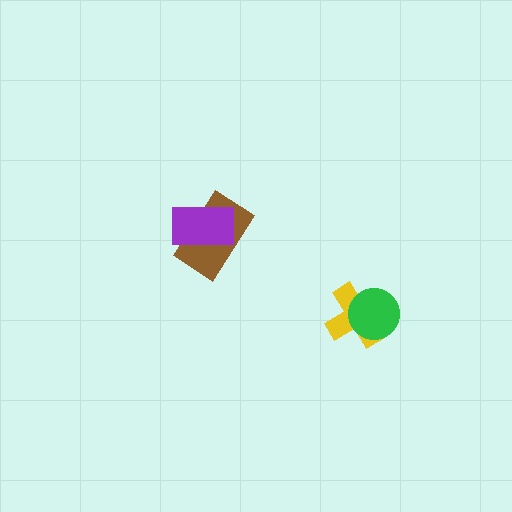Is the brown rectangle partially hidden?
Yes, it is partially covered by another shape.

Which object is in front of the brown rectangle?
The purple rectangle is in front of the brown rectangle.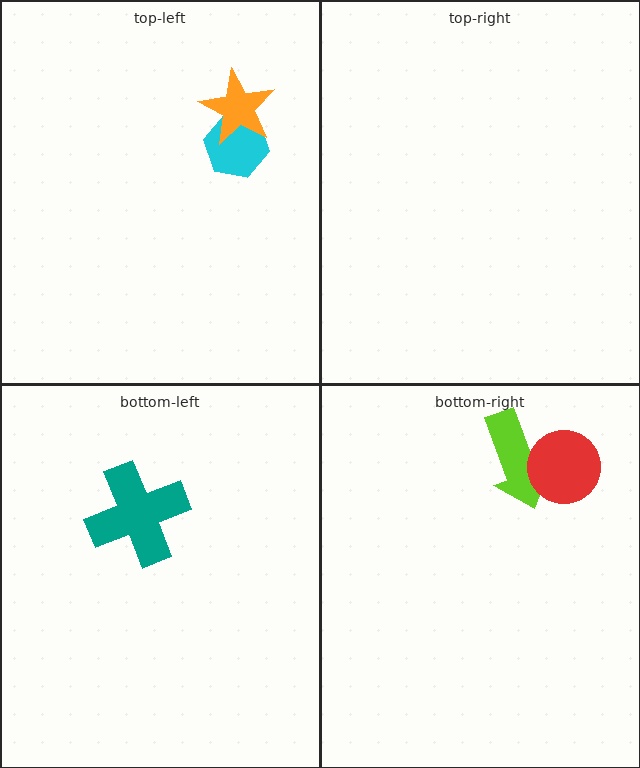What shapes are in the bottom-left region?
The teal cross.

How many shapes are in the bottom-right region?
2.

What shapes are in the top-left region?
The cyan hexagon, the orange star.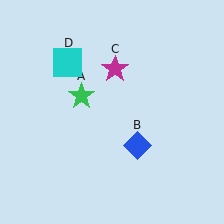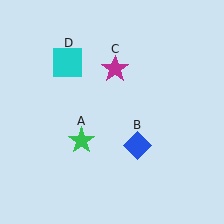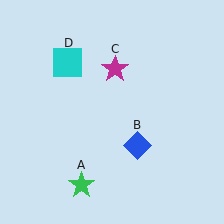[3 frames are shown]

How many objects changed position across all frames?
1 object changed position: green star (object A).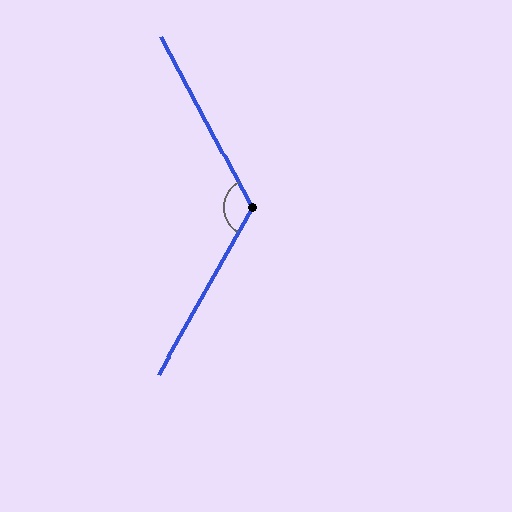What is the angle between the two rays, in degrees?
Approximately 123 degrees.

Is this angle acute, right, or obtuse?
It is obtuse.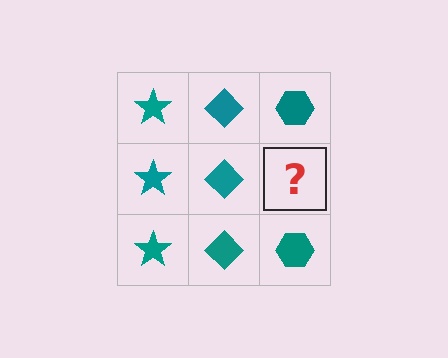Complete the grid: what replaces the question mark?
The question mark should be replaced with a teal hexagon.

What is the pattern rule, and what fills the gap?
The rule is that each column has a consistent shape. The gap should be filled with a teal hexagon.